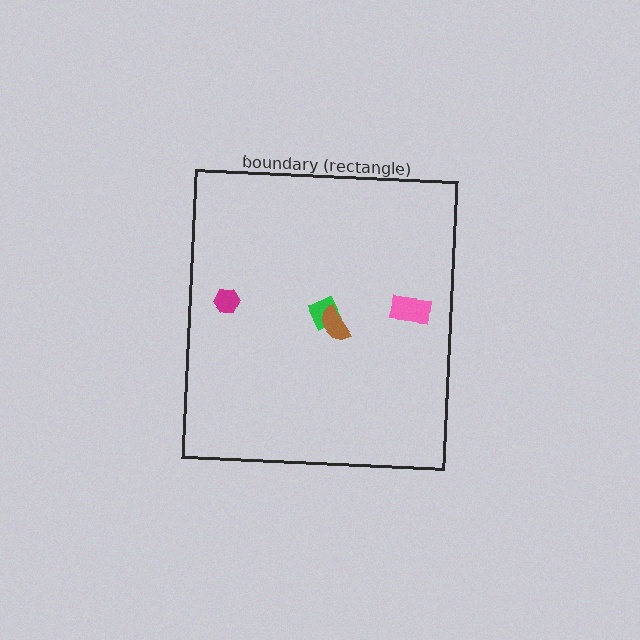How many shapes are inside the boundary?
4 inside, 0 outside.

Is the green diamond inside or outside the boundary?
Inside.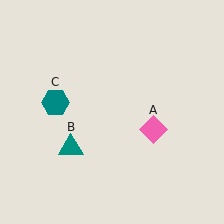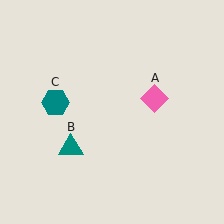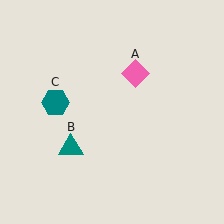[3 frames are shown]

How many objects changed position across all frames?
1 object changed position: pink diamond (object A).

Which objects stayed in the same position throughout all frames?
Teal triangle (object B) and teal hexagon (object C) remained stationary.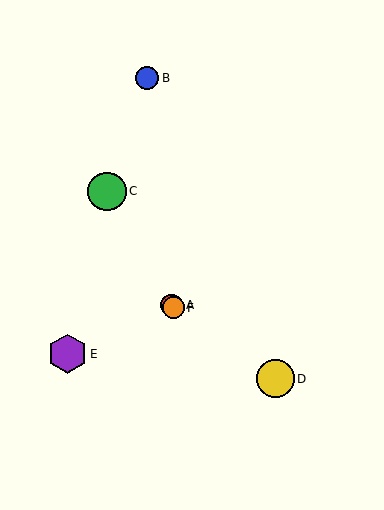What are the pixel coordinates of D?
Object D is at (275, 379).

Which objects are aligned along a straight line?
Objects A, C, F are aligned along a straight line.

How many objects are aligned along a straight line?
3 objects (A, C, F) are aligned along a straight line.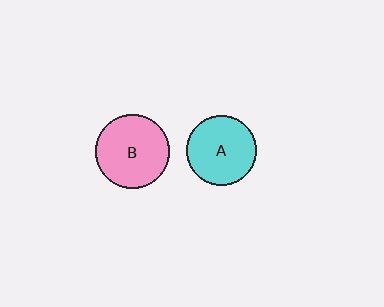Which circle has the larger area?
Circle B (pink).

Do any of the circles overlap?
No, none of the circles overlap.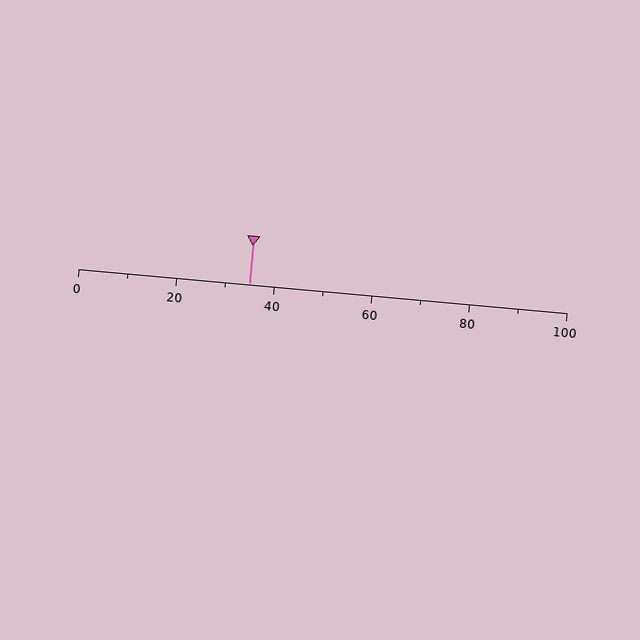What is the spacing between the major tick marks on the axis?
The major ticks are spaced 20 apart.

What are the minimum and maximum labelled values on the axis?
The axis runs from 0 to 100.